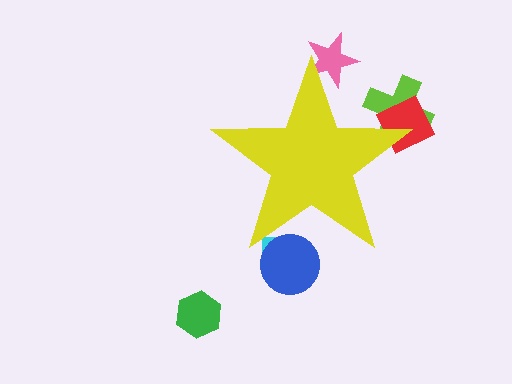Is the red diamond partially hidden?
Yes, the red diamond is partially hidden behind the yellow star.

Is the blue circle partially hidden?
Yes, the blue circle is partially hidden behind the yellow star.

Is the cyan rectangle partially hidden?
Yes, the cyan rectangle is partially hidden behind the yellow star.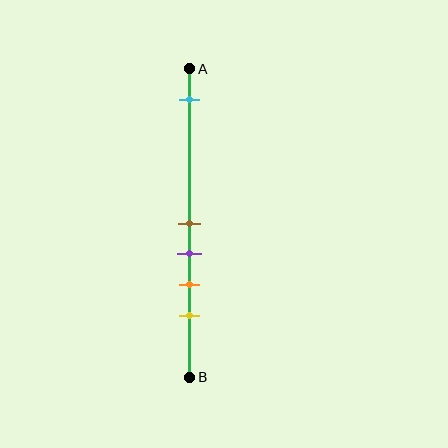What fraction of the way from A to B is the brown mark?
The brown mark is approximately 50% (0.5) of the way from A to B.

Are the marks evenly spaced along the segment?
No, the marks are not evenly spaced.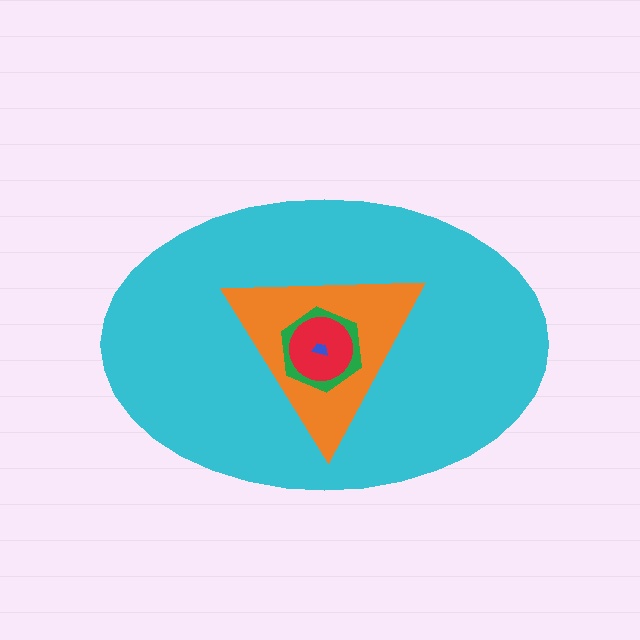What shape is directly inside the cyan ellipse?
The orange triangle.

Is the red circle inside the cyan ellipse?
Yes.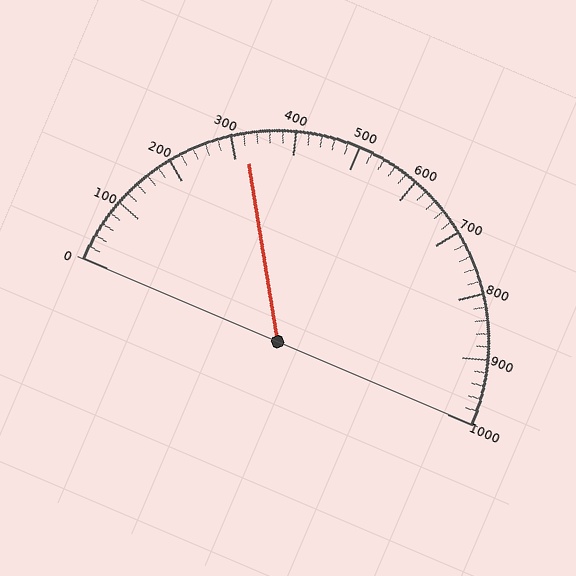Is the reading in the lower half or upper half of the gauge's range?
The reading is in the lower half of the range (0 to 1000).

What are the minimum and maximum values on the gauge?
The gauge ranges from 0 to 1000.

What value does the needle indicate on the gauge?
The needle indicates approximately 320.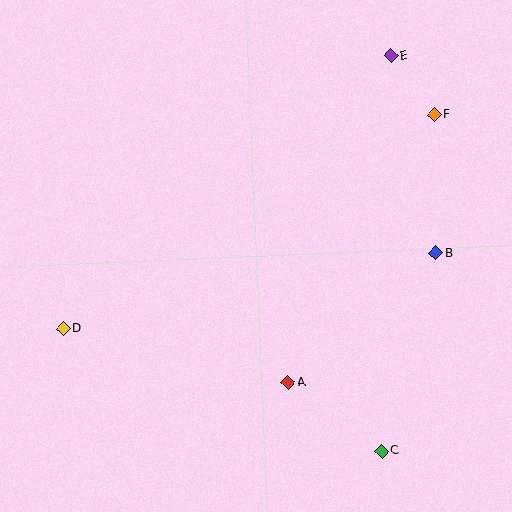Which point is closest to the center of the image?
Point A at (288, 382) is closest to the center.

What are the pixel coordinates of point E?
Point E is at (391, 56).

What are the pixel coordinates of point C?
Point C is at (382, 451).